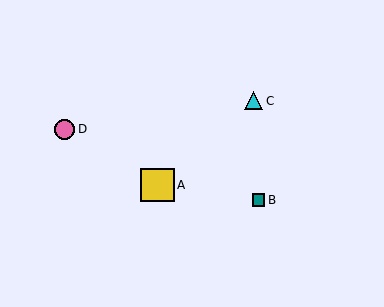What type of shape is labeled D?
Shape D is a pink circle.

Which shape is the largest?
The yellow square (labeled A) is the largest.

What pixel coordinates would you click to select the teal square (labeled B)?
Click at (258, 200) to select the teal square B.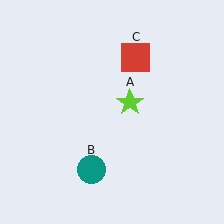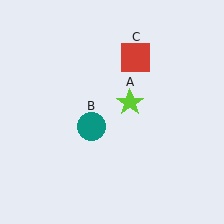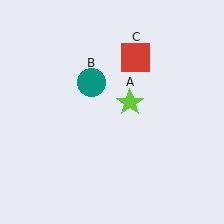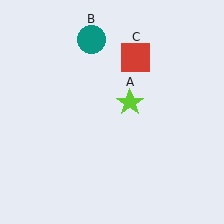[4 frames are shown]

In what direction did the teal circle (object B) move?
The teal circle (object B) moved up.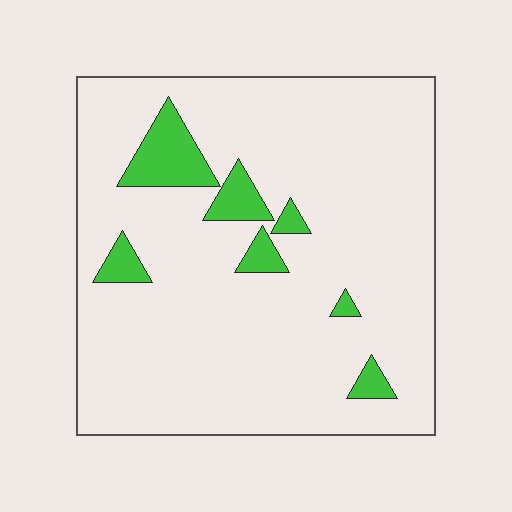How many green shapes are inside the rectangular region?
7.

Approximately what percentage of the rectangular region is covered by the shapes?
Approximately 10%.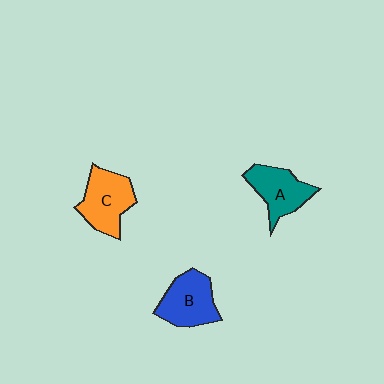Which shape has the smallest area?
Shape A (teal).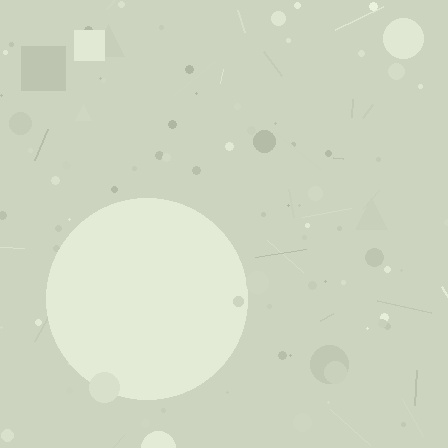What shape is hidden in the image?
A circle is hidden in the image.